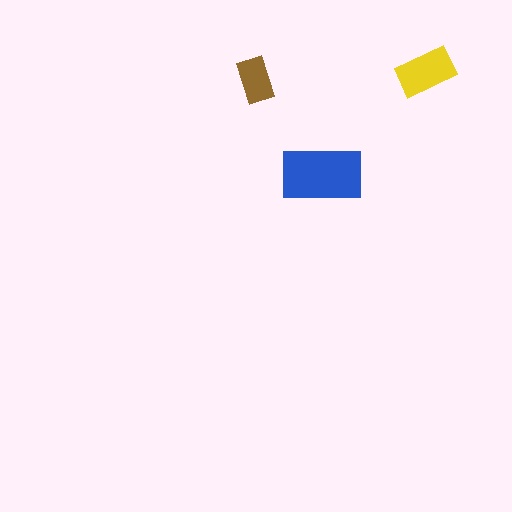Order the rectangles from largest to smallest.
the blue one, the yellow one, the brown one.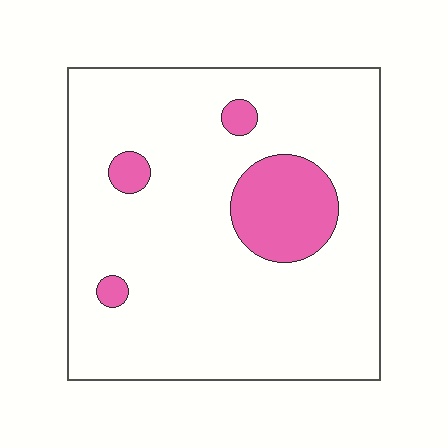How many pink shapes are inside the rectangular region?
4.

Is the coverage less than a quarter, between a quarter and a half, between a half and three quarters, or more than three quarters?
Less than a quarter.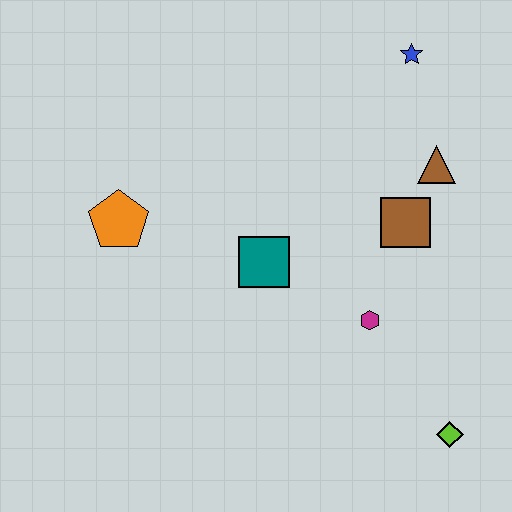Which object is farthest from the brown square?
The orange pentagon is farthest from the brown square.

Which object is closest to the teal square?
The magenta hexagon is closest to the teal square.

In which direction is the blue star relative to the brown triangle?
The blue star is above the brown triangle.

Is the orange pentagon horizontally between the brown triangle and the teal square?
No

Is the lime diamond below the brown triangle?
Yes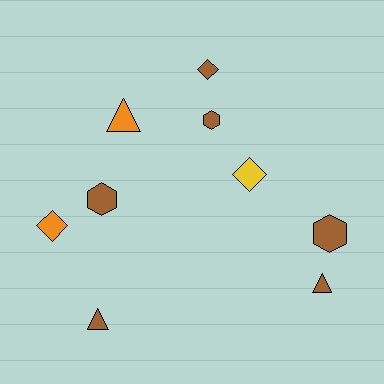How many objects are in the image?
There are 9 objects.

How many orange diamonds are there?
There is 1 orange diamond.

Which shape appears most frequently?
Hexagon, with 3 objects.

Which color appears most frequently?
Brown, with 6 objects.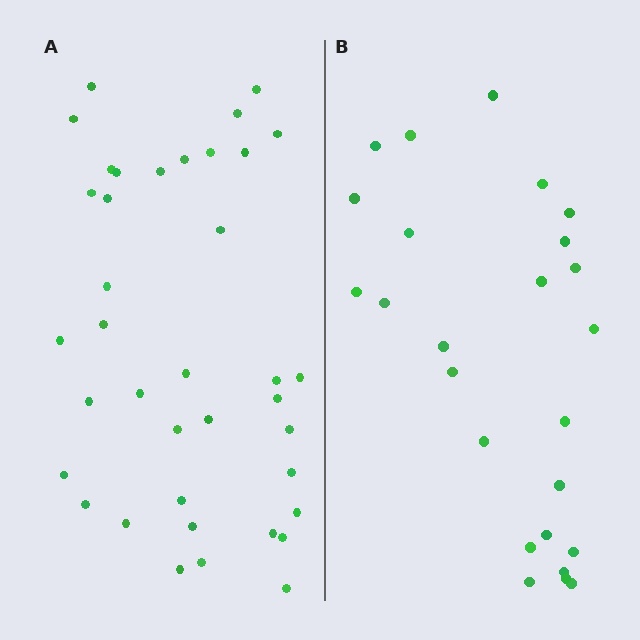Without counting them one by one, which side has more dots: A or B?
Region A (the left region) has more dots.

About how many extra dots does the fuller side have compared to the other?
Region A has approximately 15 more dots than region B.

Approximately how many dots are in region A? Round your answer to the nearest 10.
About 40 dots. (The exact count is 38, which rounds to 40.)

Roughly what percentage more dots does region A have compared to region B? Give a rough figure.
About 50% more.